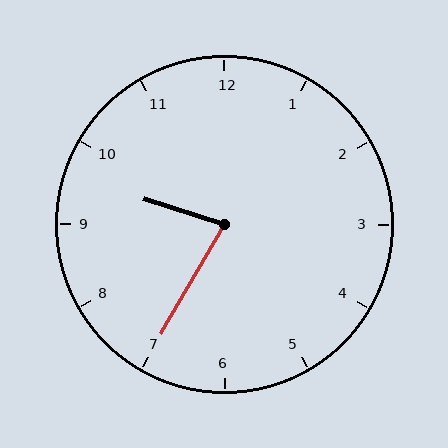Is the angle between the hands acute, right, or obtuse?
It is acute.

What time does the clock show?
9:35.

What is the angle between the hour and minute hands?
Approximately 78 degrees.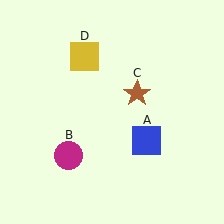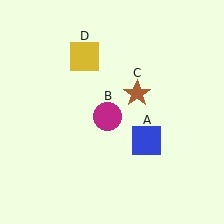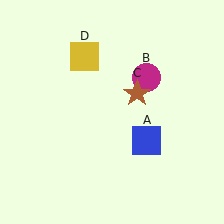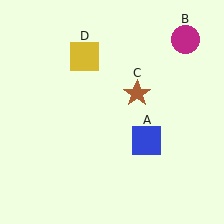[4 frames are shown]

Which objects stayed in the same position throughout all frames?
Blue square (object A) and brown star (object C) and yellow square (object D) remained stationary.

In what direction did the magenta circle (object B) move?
The magenta circle (object B) moved up and to the right.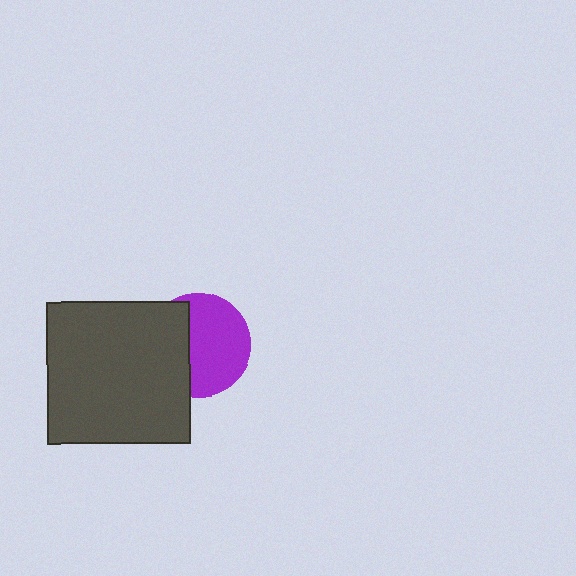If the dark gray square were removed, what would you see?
You would see the complete purple circle.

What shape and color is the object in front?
The object in front is a dark gray square.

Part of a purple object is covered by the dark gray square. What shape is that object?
It is a circle.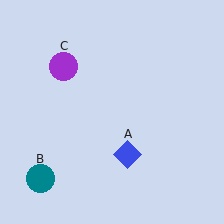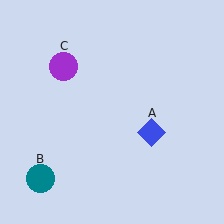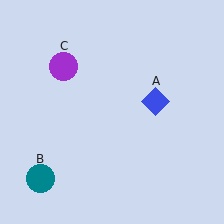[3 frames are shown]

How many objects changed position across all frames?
1 object changed position: blue diamond (object A).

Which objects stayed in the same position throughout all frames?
Teal circle (object B) and purple circle (object C) remained stationary.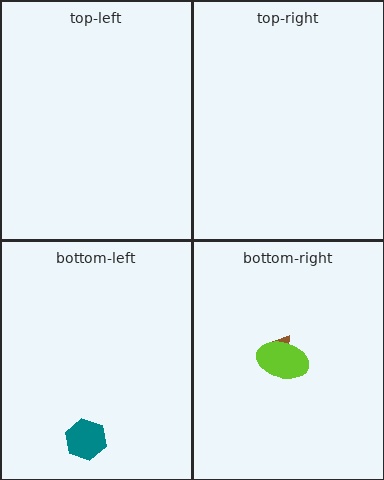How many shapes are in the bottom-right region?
2.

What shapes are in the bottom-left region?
The teal hexagon.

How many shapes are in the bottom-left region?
1.